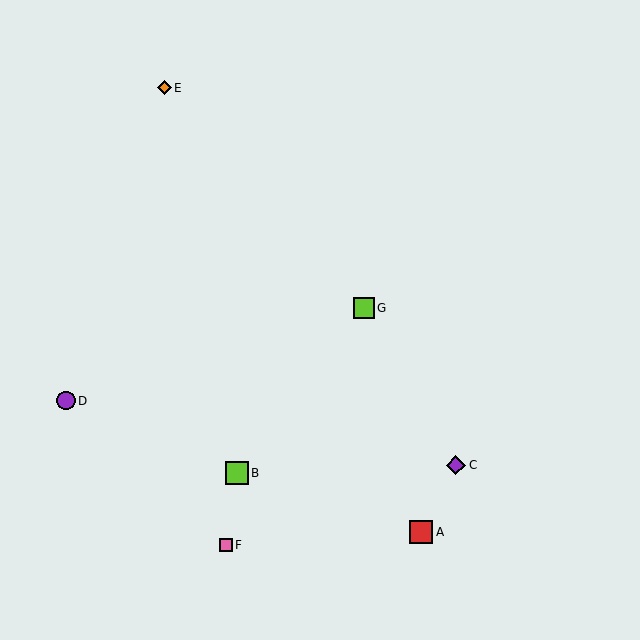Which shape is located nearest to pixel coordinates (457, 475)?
The purple diamond (labeled C) at (456, 465) is nearest to that location.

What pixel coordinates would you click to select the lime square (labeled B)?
Click at (237, 473) to select the lime square B.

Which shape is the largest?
The red square (labeled A) is the largest.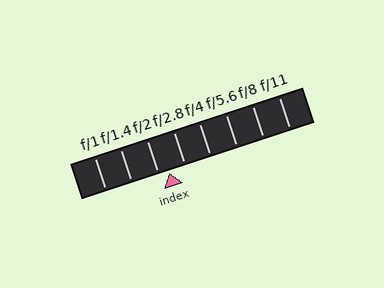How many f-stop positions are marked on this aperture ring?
There are 8 f-stop positions marked.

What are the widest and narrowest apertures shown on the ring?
The widest aperture shown is f/1 and the narrowest is f/11.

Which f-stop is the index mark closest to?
The index mark is closest to f/2.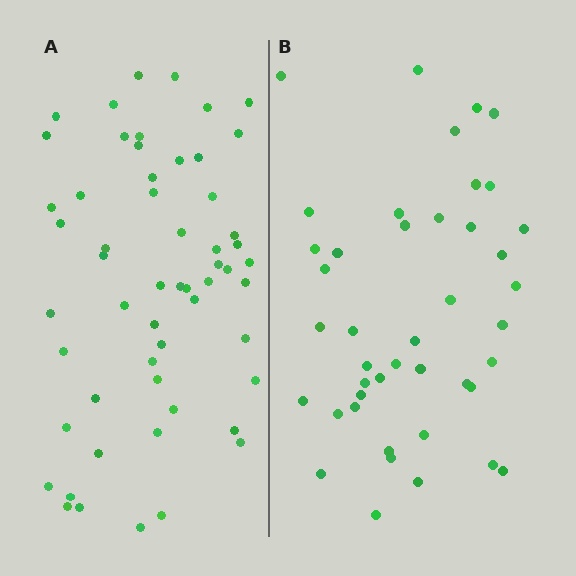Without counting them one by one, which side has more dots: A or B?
Region A (the left region) has more dots.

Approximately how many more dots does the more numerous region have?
Region A has approximately 15 more dots than region B.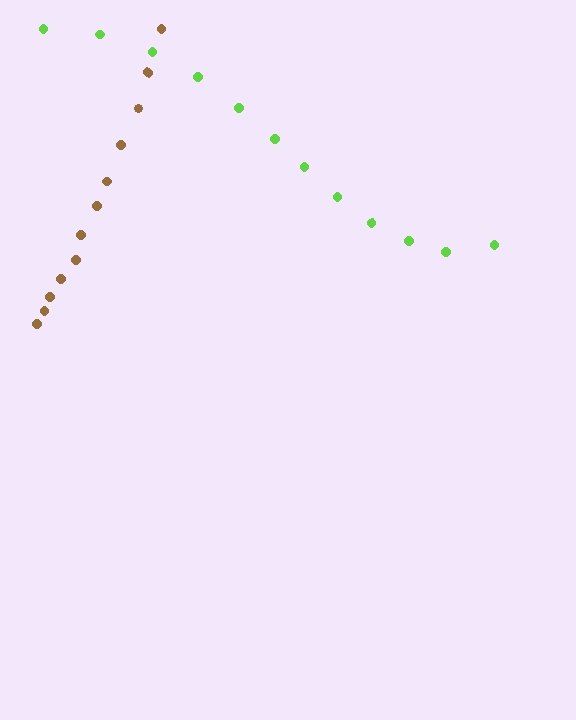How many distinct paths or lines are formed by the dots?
There are 2 distinct paths.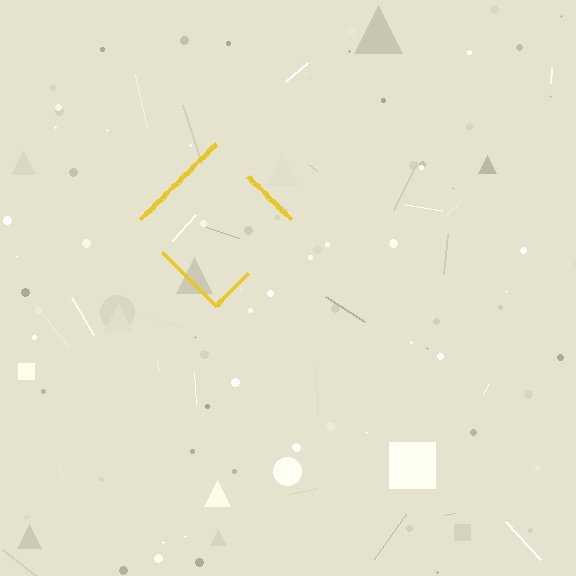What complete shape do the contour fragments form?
The contour fragments form a diamond.